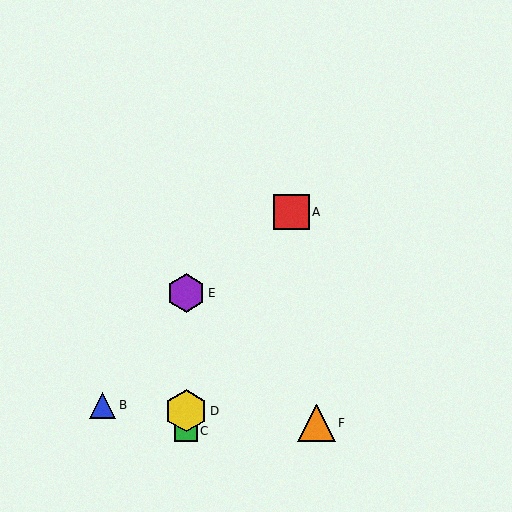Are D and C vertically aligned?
Yes, both are at x≈186.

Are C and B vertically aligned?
No, C is at x≈186 and B is at x≈103.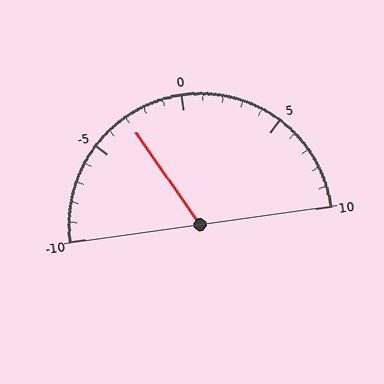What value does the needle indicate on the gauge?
The needle indicates approximately -3.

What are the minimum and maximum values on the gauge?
The gauge ranges from -10 to 10.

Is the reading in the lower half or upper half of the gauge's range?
The reading is in the lower half of the range (-10 to 10).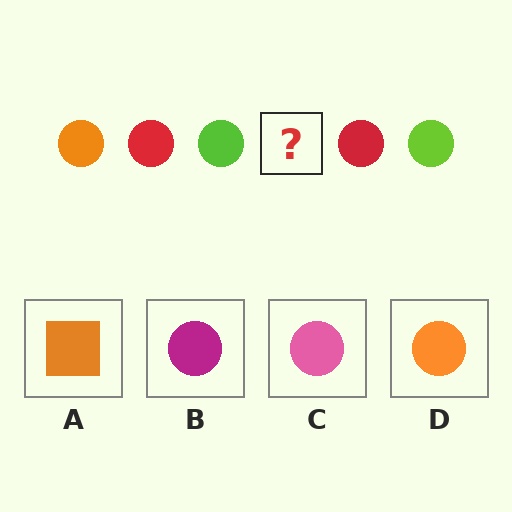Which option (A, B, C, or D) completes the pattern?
D.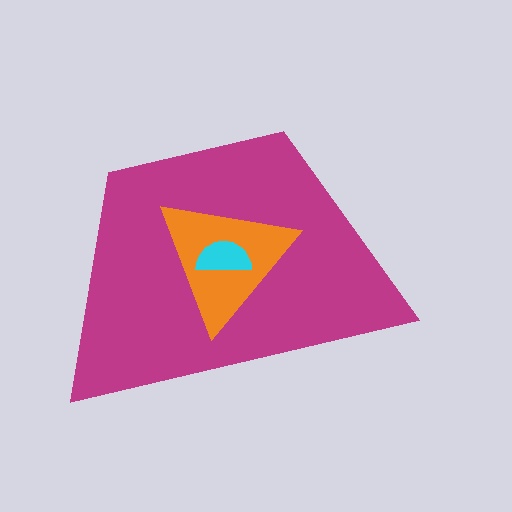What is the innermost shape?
The cyan semicircle.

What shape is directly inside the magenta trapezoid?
The orange triangle.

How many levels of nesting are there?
3.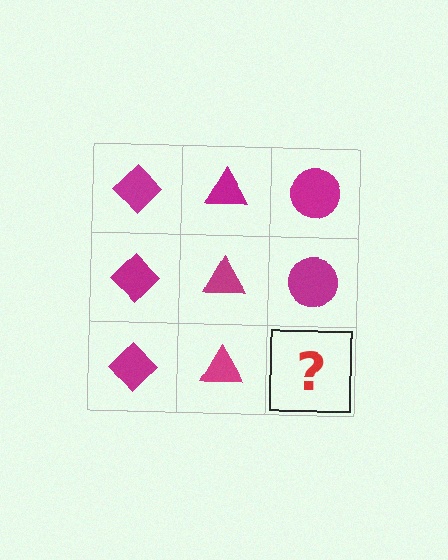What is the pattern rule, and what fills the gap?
The rule is that each column has a consistent shape. The gap should be filled with a magenta circle.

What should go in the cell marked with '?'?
The missing cell should contain a magenta circle.